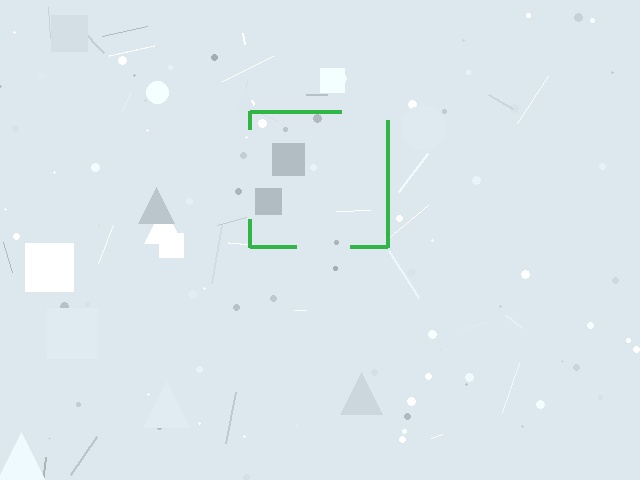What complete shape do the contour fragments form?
The contour fragments form a square.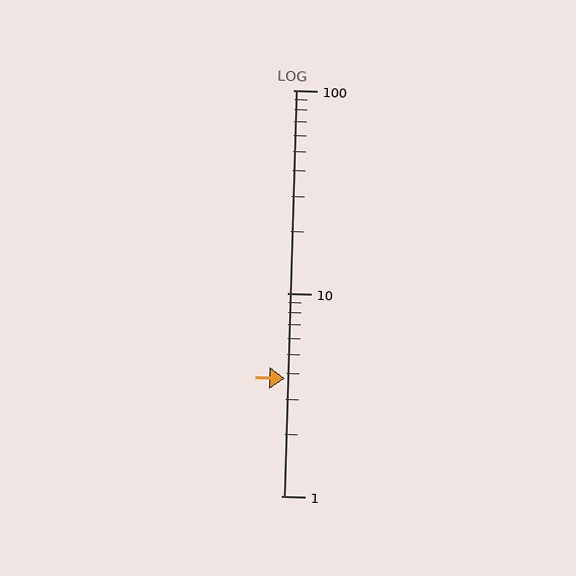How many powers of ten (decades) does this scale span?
The scale spans 2 decades, from 1 to 100.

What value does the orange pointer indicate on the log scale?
The pointer indicates approximately 3.8.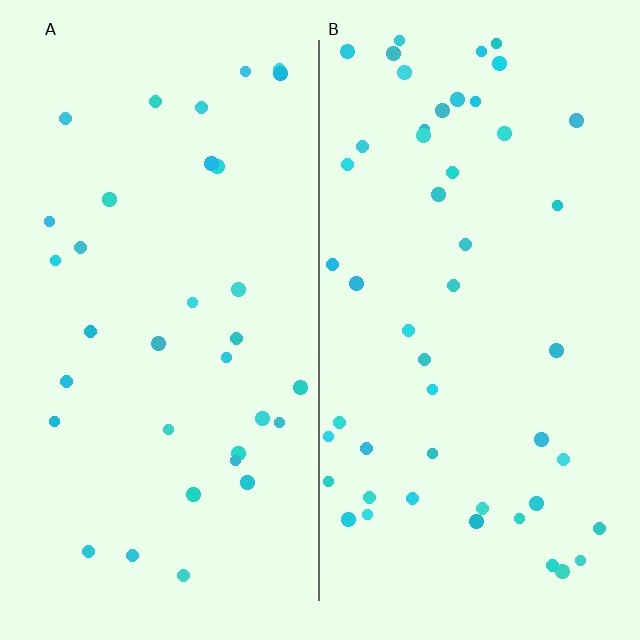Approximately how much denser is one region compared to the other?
Approximately 1.5× — region B over region A.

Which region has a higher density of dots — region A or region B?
B (the right).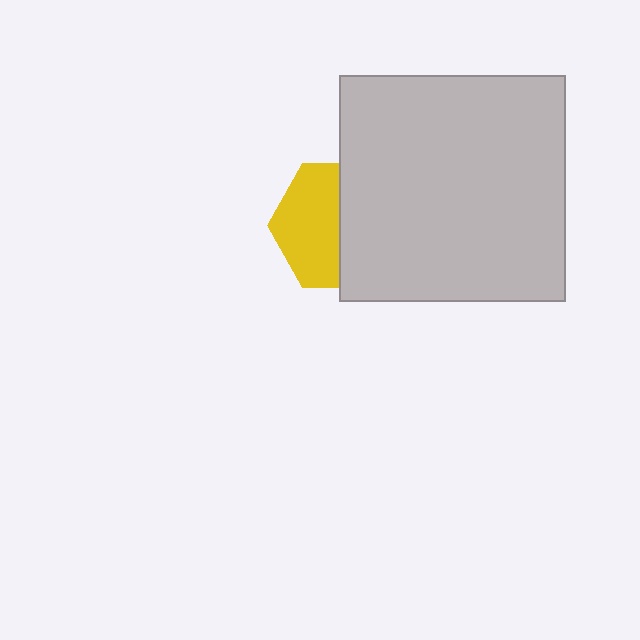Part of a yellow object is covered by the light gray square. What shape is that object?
It is a hexagon.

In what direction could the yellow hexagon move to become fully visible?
The yellow hexagon could move left. That would shift it out from behind the light gray square entirely.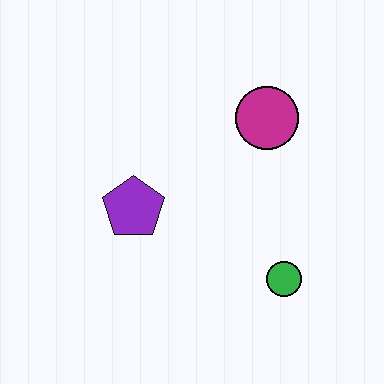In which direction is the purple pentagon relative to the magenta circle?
The purple pentagon is to the left of the magenta circle.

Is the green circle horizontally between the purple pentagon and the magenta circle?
No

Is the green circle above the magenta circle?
No